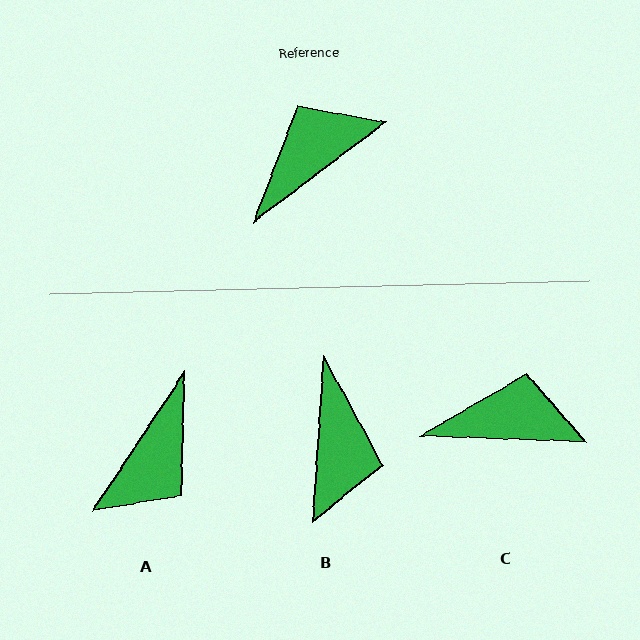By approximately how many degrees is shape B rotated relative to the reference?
Approximately 131 degrees clockwise.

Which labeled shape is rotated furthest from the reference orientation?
A, about 161 degrees away.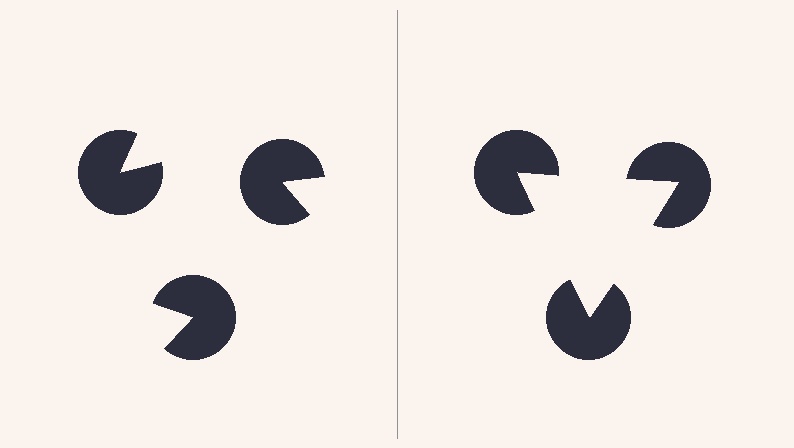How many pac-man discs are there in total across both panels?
6 — 3 on each side.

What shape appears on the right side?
An illusory triangle.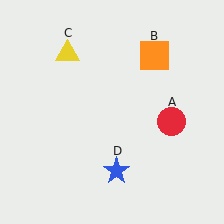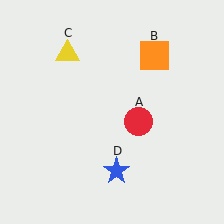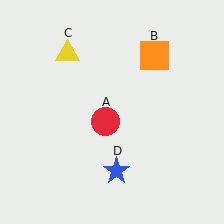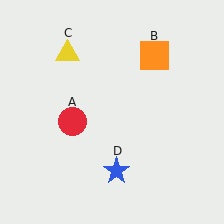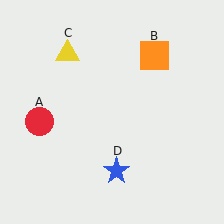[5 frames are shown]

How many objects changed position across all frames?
1 object changed position: red circle (object A).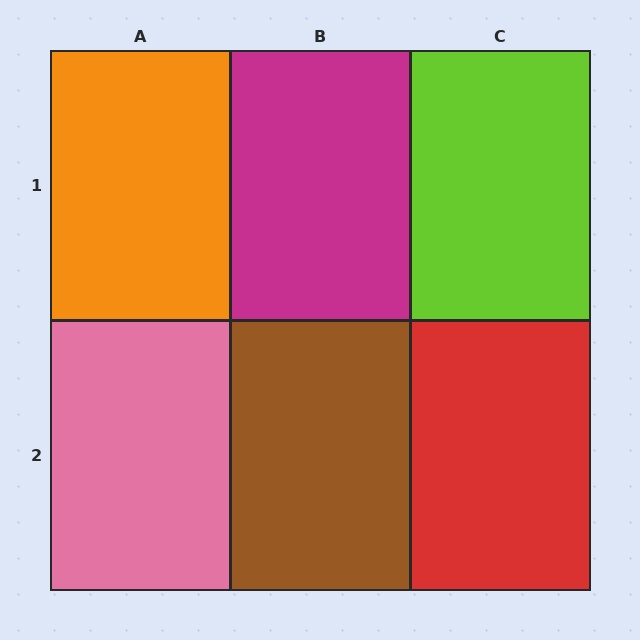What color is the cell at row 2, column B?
Brown.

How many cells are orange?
1 cell is orange.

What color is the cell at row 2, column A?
Pink.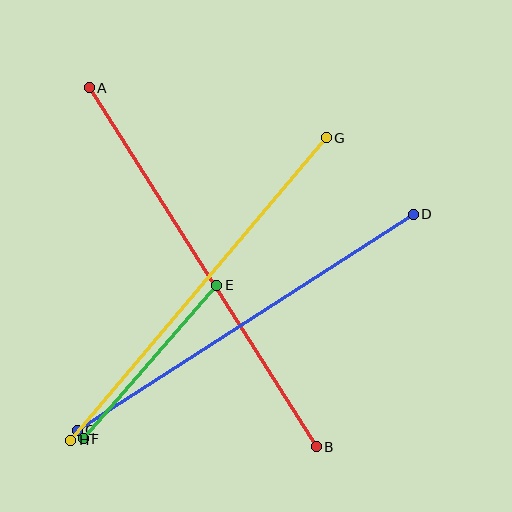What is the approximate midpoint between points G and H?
The midpoint is at approximately (198, 289) pixels.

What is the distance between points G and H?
The distance is approximately 396 pixels.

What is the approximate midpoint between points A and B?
The midpoint is at approximately (203, 267) pixels.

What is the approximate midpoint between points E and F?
The midpoint is at approximately (150, 362) pixels.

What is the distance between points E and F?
The distance is approximately 204 pixels.